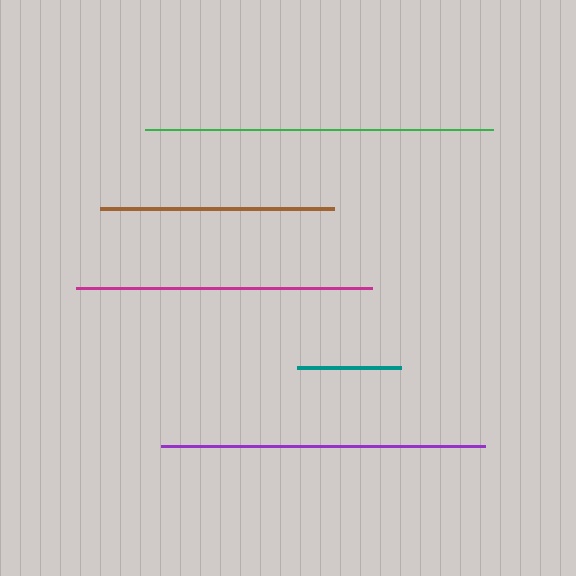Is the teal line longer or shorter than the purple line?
The purple line is longer than the teal line.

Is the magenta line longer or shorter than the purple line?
The purple line is longer than the magenta line.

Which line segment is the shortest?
The teal line is the shortest at approximately 104 pixels.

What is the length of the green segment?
The green segment is approximately 348 pixels long.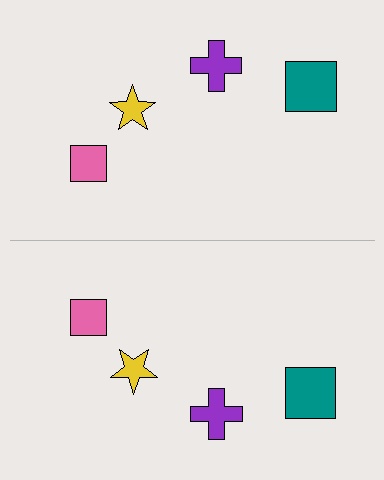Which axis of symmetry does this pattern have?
The pattern has a horizontal axis of symmetry running through the center of the image.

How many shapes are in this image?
There are 8 shapes in this image.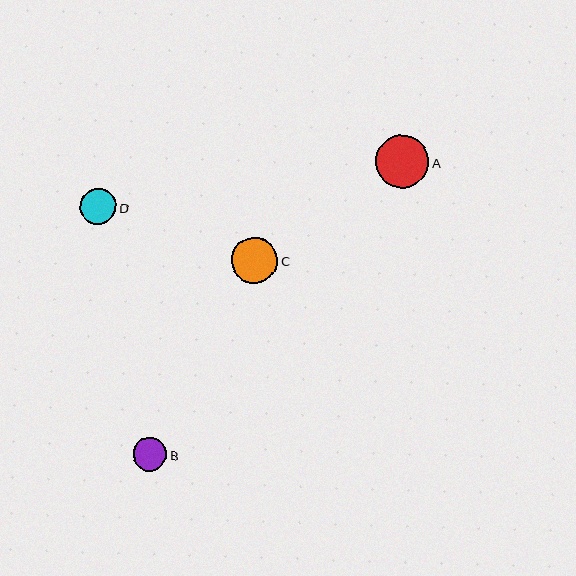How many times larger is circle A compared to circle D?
Circle A is approximately 1.5 times the size of circle D.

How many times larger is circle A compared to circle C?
Circle A is approximately 1.2 times the size of circle C.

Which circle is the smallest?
Circle B is the smallest with a size of approximately 34 pixels.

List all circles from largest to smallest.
From largest to smallest: A, C, D, B.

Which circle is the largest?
Circle A is the largest with a size of approximately 53 pixels.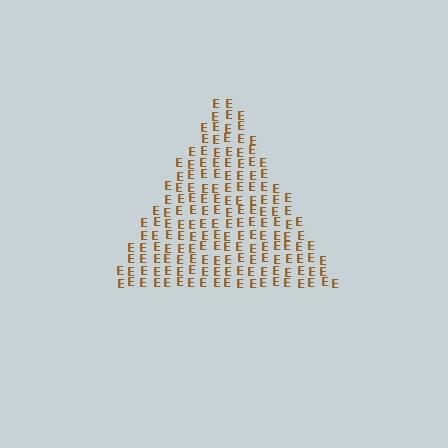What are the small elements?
The small elements are letter E's.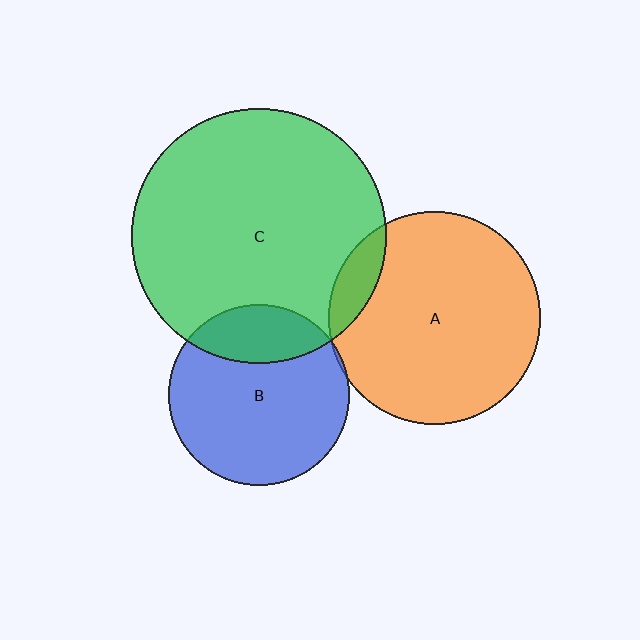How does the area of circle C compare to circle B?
Approximately 2.0 times.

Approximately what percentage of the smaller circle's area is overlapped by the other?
Approximately 10%.